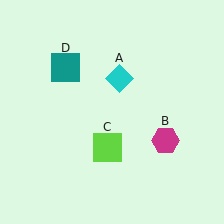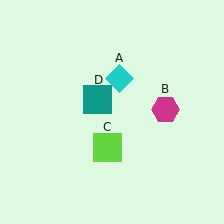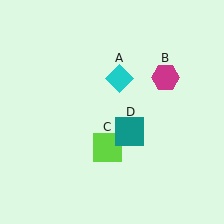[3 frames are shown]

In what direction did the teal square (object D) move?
The teal square (object D) moved down and to the right.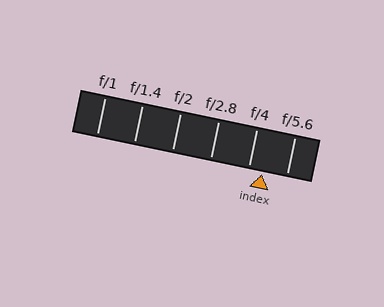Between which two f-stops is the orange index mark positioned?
The index mark is between f/4 and f/5.6.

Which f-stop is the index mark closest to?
The index mark is closest to f/4.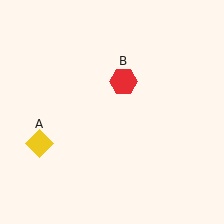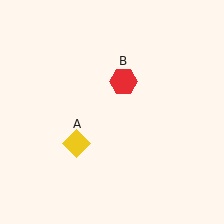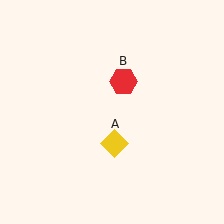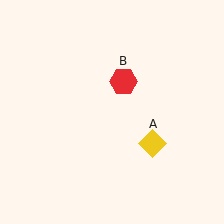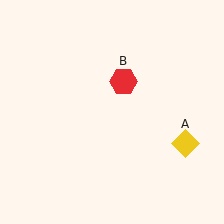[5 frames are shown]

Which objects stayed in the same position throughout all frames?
Red hexagon (object B) remained stationary.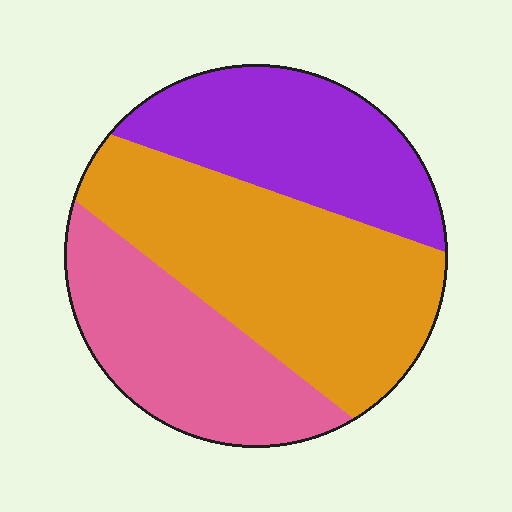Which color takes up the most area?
Orange, at roughly 45%.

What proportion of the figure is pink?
Pink covers 28% of the figure.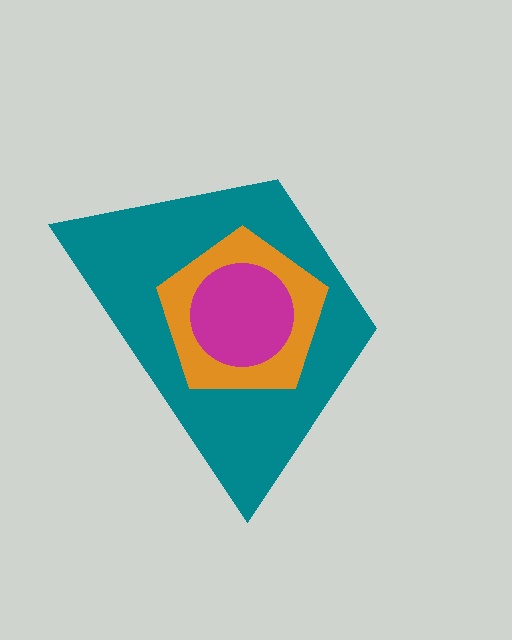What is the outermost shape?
The teal trapezoid.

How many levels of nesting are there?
3.